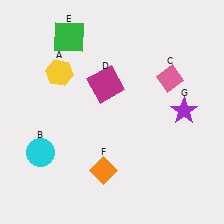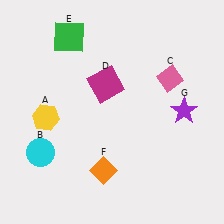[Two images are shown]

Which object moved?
The yellow hexagon (A) moved down.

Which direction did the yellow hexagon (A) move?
The yellow hexagon (A) moved down.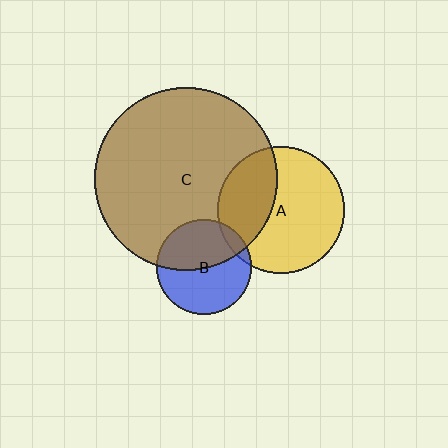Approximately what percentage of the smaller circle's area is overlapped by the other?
Approximately 45%.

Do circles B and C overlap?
Yes.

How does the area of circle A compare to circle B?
Approximately 1.8 times.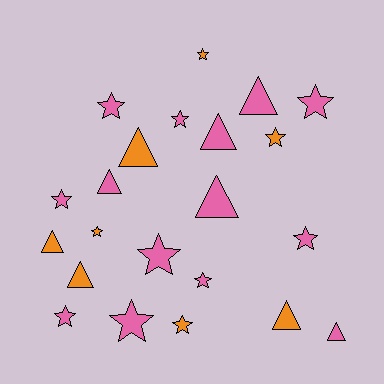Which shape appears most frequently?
Star, with 13 objects.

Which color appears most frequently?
Pink, with 14 objects.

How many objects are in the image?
There are 22 objects.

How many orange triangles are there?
There are 4 orange triangles.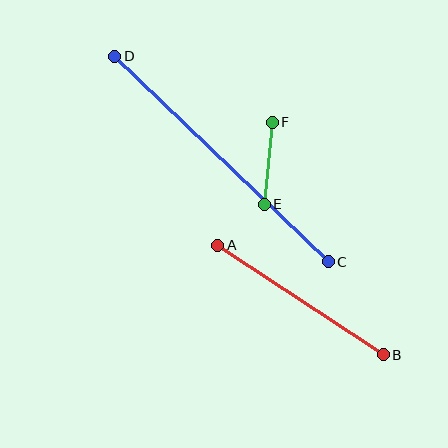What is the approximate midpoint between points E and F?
The midpoint is at approximately (268, 163) pixels.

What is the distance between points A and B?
The distance is approximately 198 pixels.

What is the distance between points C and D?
The distance is approximately 296 pixels.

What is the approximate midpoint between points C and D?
The midpoint is at approximately (222, 159) pixels.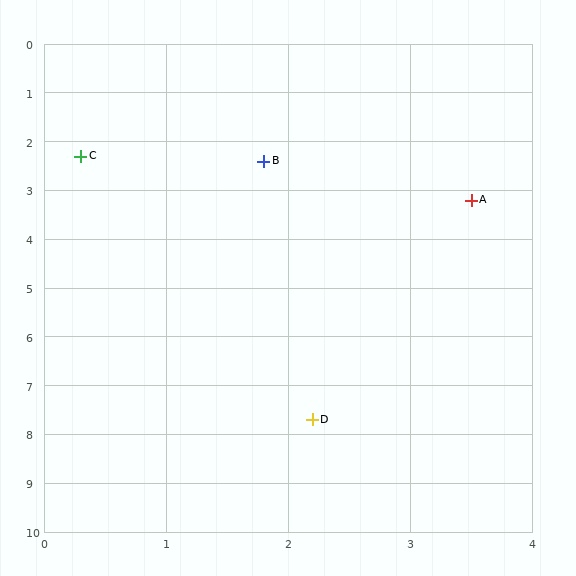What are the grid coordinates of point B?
Point B is at approximately (1.8, 2.4).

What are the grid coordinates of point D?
Point D is at approximately (2.2, 7.7).